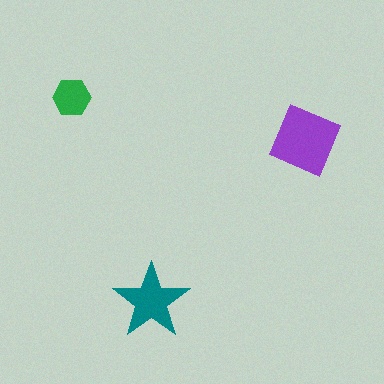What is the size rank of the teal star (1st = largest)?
2nd.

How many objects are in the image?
There are 3 objects in the image.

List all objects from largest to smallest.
The purple diamond, the teal star, the green hexagon.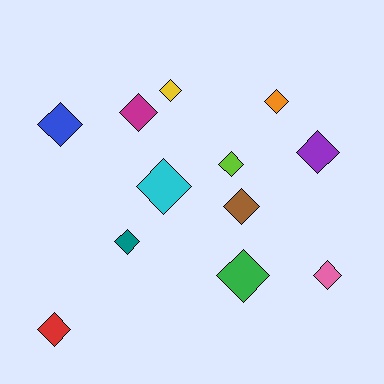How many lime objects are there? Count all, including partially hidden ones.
There is 1 lime object.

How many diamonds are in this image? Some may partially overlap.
There are 12 diamonds.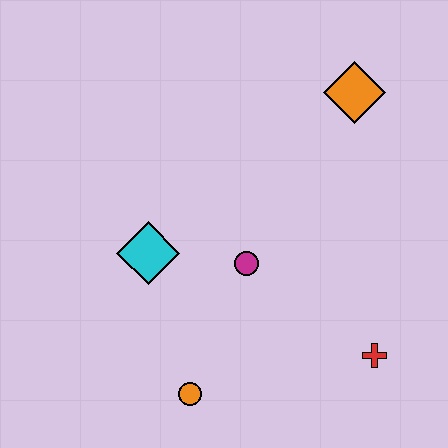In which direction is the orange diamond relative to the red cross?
The orange diamond is above the red cross.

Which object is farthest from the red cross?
The orange diamond is farthest from the red cross.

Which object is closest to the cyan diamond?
The magenta circle is closest to the cyan diamond.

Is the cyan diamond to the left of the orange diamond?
Yes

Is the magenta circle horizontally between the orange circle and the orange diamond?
Yes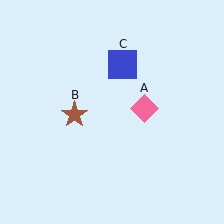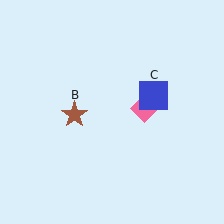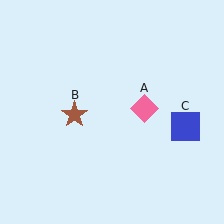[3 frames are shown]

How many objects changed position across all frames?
1 object changed position: blue square (object C).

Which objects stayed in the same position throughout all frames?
Pink diamond (object A) and brown star (object B) remained stationary.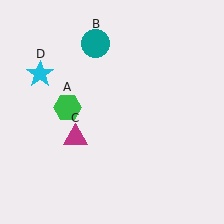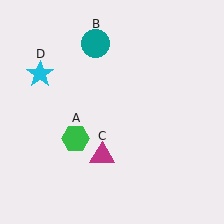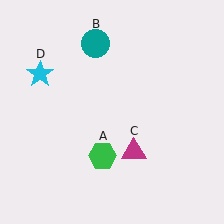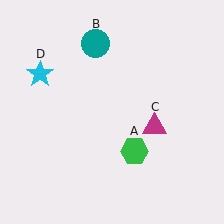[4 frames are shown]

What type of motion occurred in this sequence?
The green hexagon (object A), magenta triangle (object C) rotated counterclockwise around the center of the scene.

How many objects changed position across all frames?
2 objects changed position: green hexagon (object A), magenta triangle (object C).